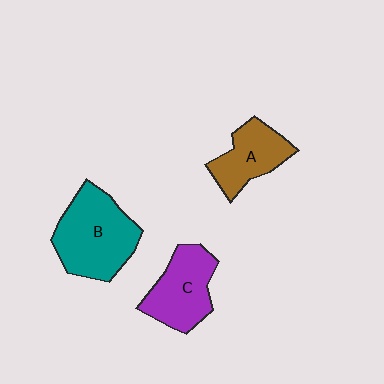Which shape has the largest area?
Shape B (teal).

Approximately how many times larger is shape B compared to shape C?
Approximately 1.3 times.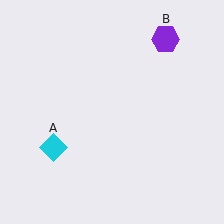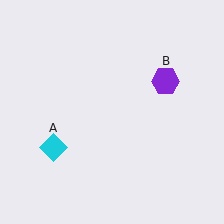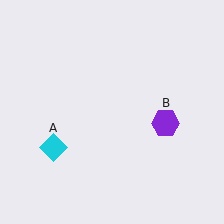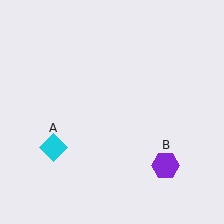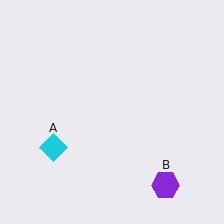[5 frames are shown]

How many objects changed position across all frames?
1 object changed position: purple hexagon (object B).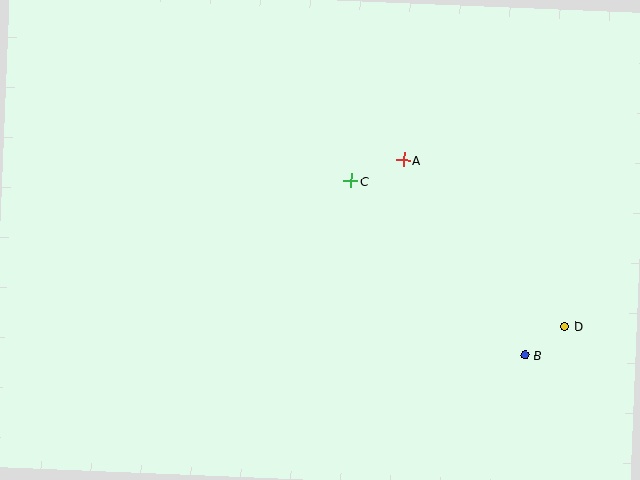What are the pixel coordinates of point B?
Point B is at (525, 355).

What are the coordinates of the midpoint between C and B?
The midpoint between C and B is at (438, 268).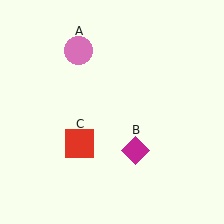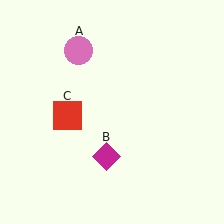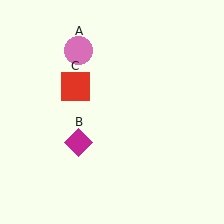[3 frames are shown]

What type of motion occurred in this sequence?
The magenta diamond (object B), red square (object C) rotated clockwise around the center of the scene.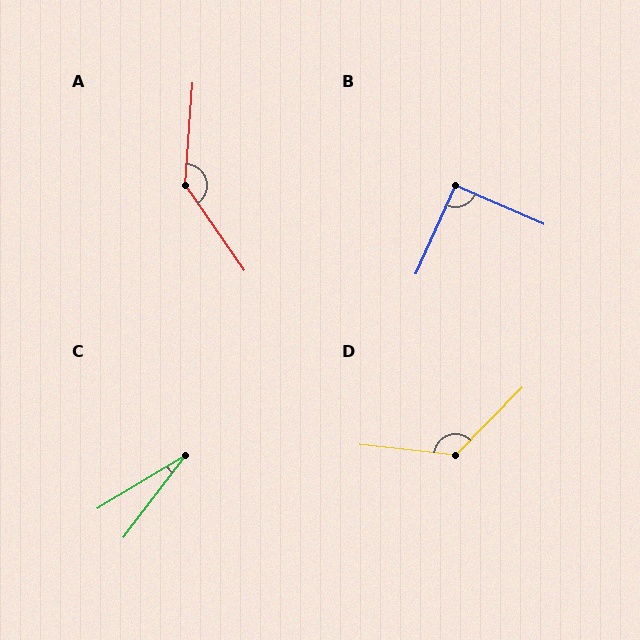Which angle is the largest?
A, at approximately 141 degrees.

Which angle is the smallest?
C, at approximately 22 degrees.